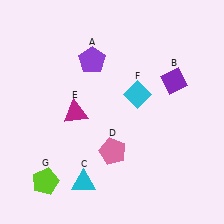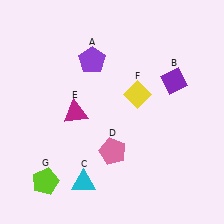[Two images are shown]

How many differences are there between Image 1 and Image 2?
There is 1 difference between the two images.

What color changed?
The diamond (F) changed from cyan in Image 1 to yellow in Image 2.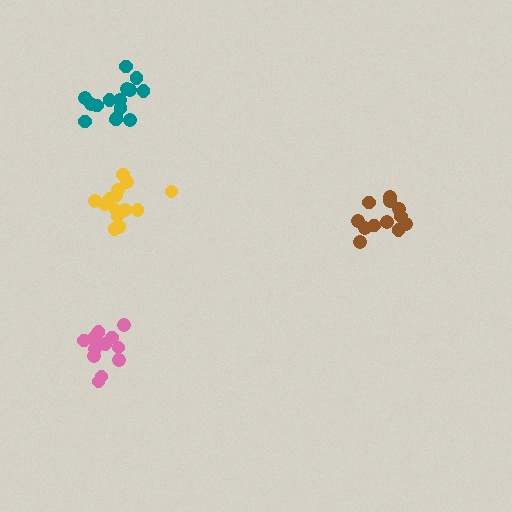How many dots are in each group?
Group 1: 15 dots, Group 2: 12 dots, Group 3: 13 dots, Group 4: 15 dots (55 total).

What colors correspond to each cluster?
The clusters are colored: teal, brown, pink, yellow.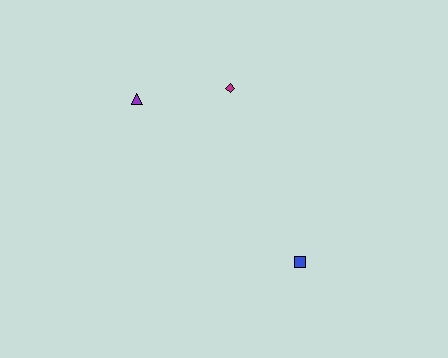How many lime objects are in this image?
There are no lime objects.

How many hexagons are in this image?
There are no hexagons.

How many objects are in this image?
There are 3 objects.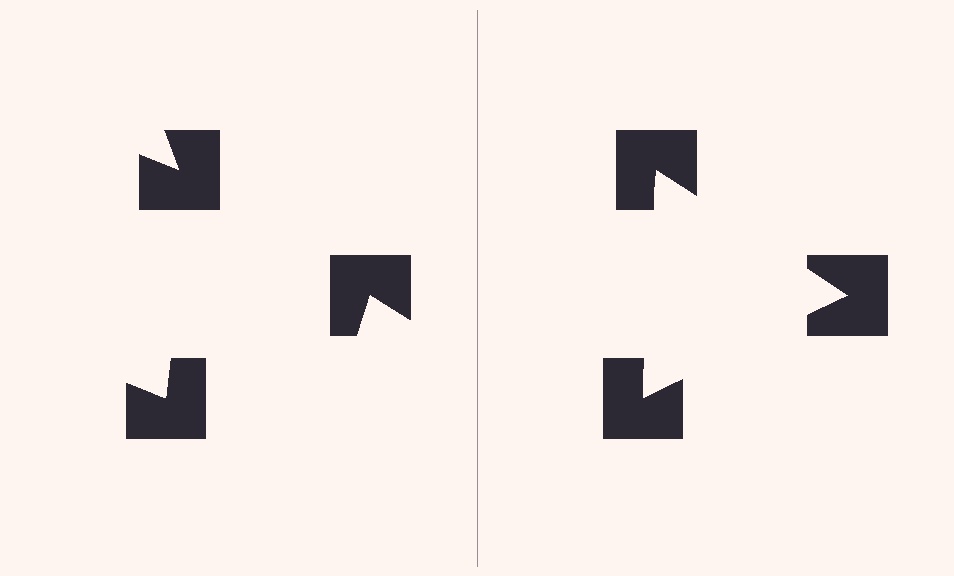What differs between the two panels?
The notched squares are positioned identically on both sides; only the wedge orientations differ. On the right they align to a triangle; on the left they are misaligned.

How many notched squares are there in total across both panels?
6 — 3 on each side.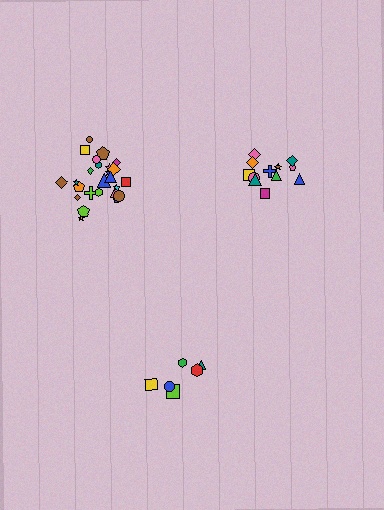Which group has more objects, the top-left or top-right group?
The top-left group.